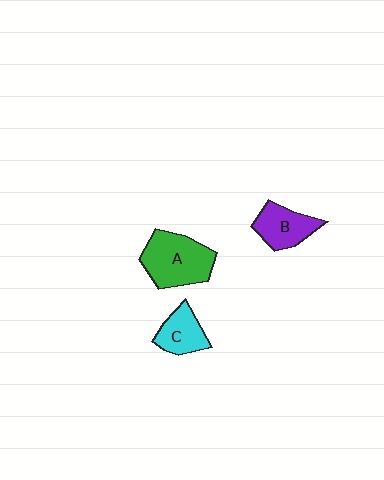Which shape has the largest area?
Shape A (green).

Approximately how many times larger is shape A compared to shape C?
Approximately 1.7 times.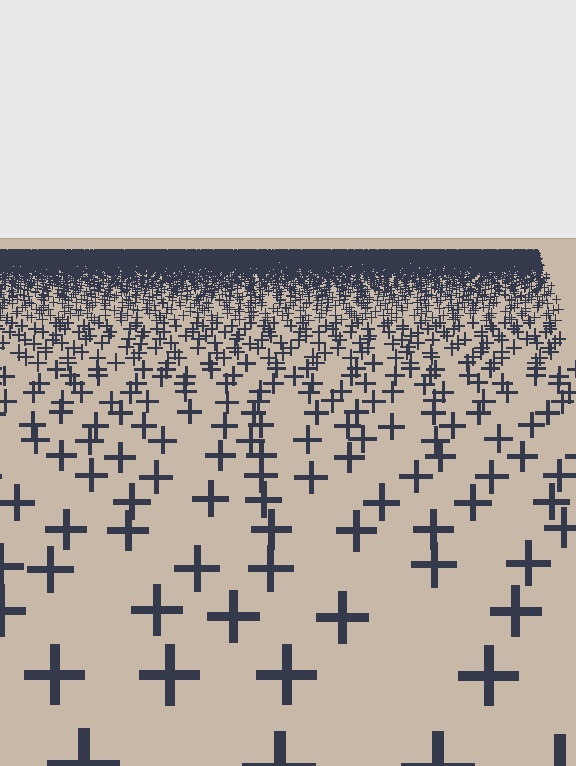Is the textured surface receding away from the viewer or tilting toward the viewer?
The surface is receding away from the viewer. Texture elements get smaller and denser toward the top.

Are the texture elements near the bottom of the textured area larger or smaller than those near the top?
Larger. Near the bottom, elements are closer to the viewer and appear at a bigger on-screen size.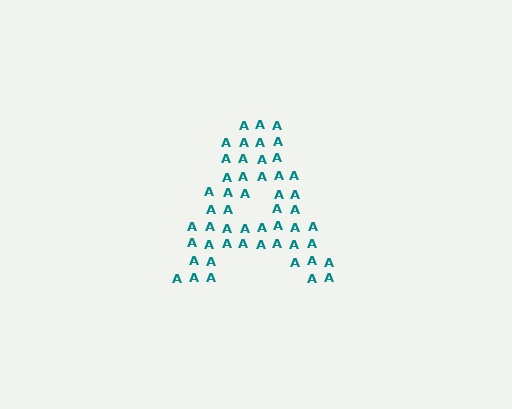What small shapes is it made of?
It is made of small letter A's.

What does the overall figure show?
The overall figure shows the letter A.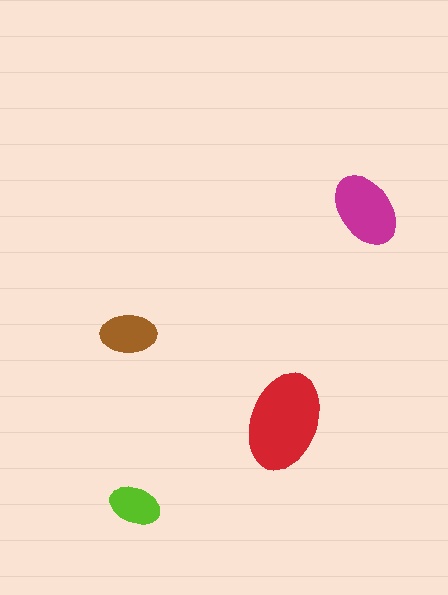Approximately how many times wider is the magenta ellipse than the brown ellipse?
About 1.5 times wider.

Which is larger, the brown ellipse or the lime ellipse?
The brown one.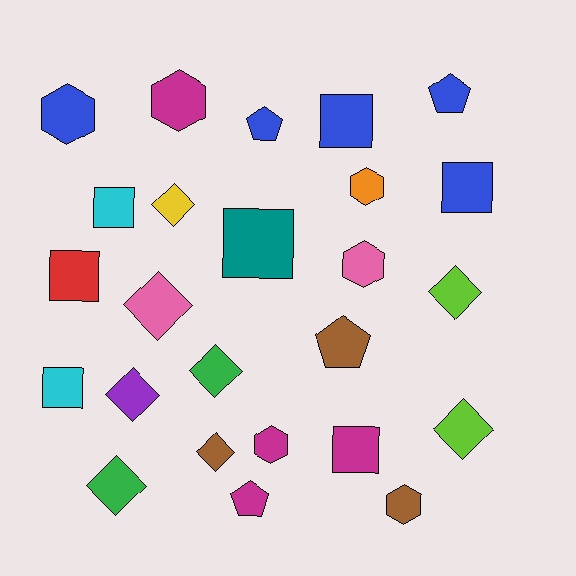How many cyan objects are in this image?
There are 2 cyan objects.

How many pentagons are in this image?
There are 4 pentagons.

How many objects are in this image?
There are 25 objects.